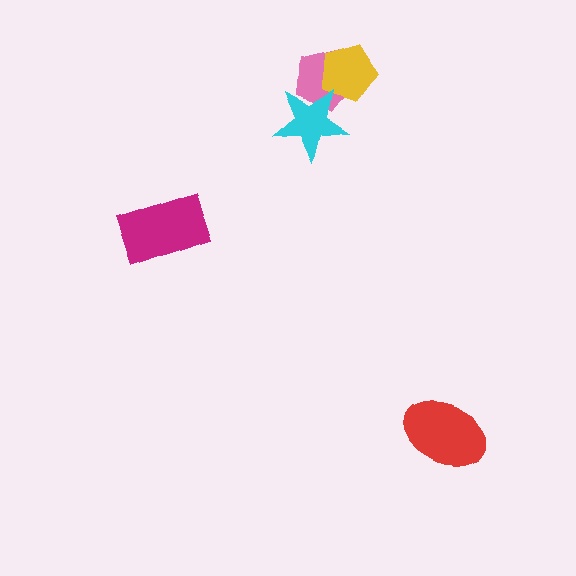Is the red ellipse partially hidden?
No, no other shape covers it.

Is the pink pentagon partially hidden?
Yes, it is partially covered by another shape.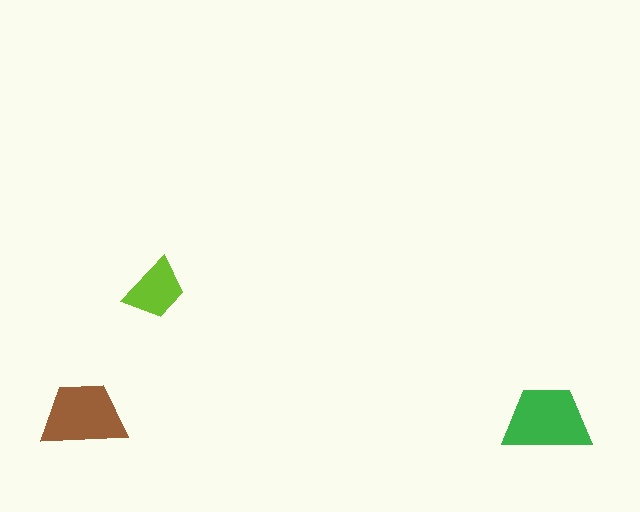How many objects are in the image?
There are 3 objects in the image.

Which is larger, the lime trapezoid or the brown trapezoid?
The brown one.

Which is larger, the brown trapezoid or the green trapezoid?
The green one.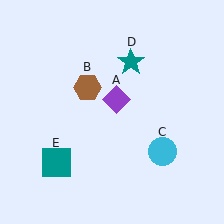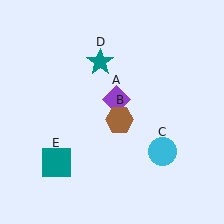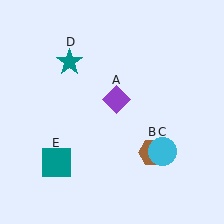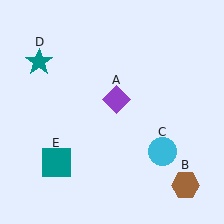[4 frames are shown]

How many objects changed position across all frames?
2 objects changed position: brown hexagon (object B), teal star (object D).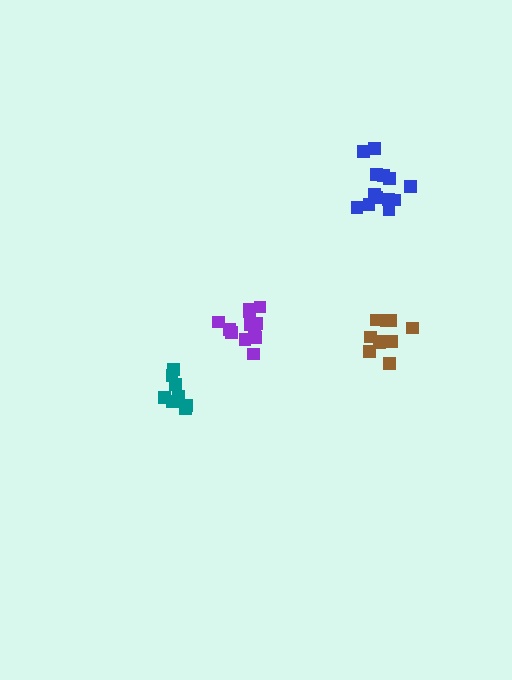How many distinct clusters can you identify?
There are 4 distinct clusters.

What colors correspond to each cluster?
The clusters are colored: purple, brown, teal, blue.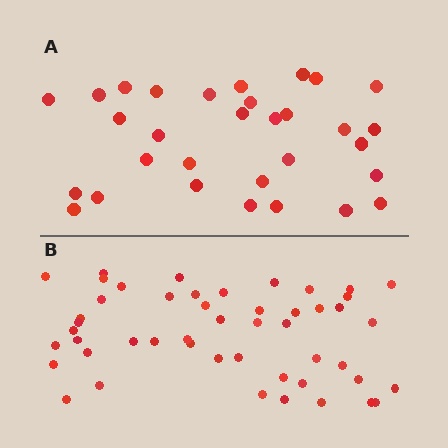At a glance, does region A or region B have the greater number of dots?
Region B (the bottom region) has more dots.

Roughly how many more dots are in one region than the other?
Region B has approximately 20 more dots than region A.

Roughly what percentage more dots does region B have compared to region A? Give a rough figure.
About 60% more.